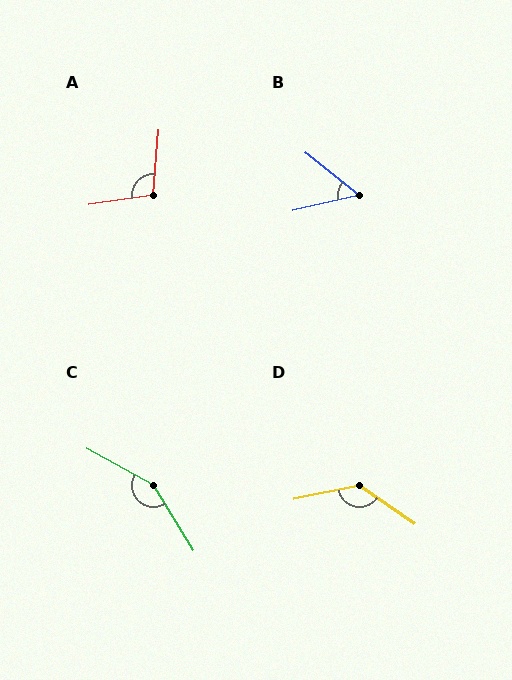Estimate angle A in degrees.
Approximately 103 degrees.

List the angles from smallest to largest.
B (52°), A (103°), D (134°), C (150°).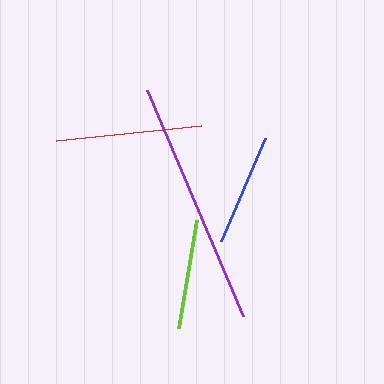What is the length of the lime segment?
The lime segment is approximately 110 pixels long.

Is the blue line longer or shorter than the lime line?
The blue line is longer than the lime line.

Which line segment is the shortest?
The lime line is the shortest at approximately 110 pixels.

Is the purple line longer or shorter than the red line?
The purple line is longer than the red line.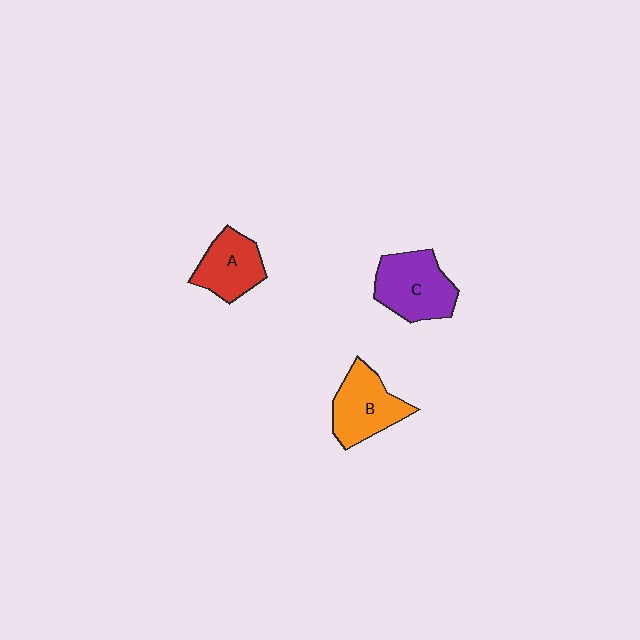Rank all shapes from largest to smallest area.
From largest to smallest: C (purple), B (orange), A (red).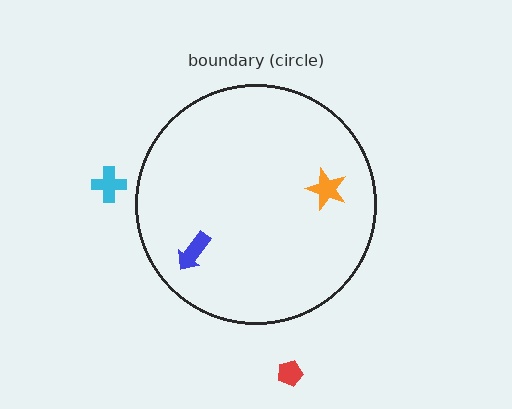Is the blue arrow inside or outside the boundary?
Inside.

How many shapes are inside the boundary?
2 inside, 2 outside.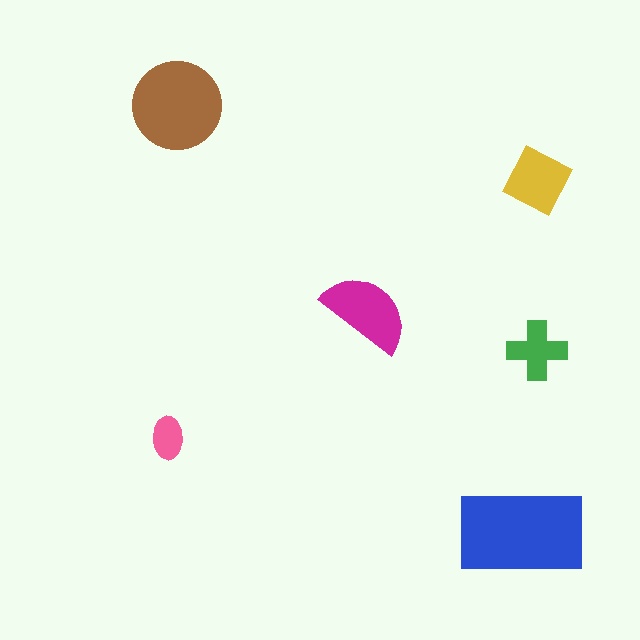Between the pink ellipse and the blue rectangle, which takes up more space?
The blue rectangle.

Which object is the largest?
The blue rectangle.